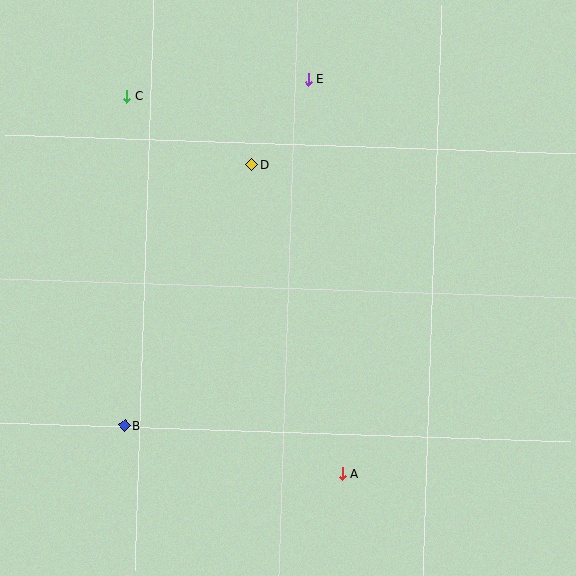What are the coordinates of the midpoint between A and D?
The midpoint between A and D is at (297, 319).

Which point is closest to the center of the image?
Point D at (252, 164) is closest to the center.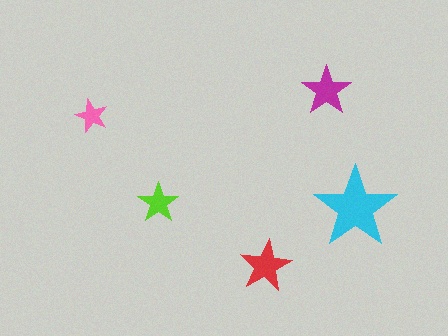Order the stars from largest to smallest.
the cyan one, the red one, the magenta one, the lime one, the pink one.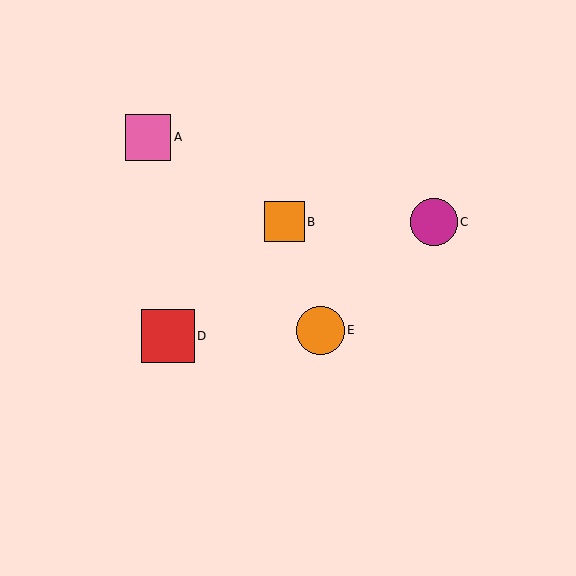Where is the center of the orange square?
The center of the orange square is at (285, 222).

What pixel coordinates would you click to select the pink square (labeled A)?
Click at (148, 137) to select the pink square A.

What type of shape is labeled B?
Shape B is an orange square.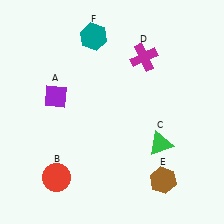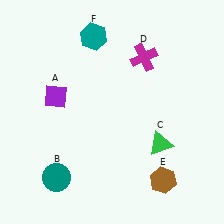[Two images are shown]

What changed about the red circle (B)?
In Image 1, B is red. In Image 2, it changed to teal.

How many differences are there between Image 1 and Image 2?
There is 1 difference between the two images.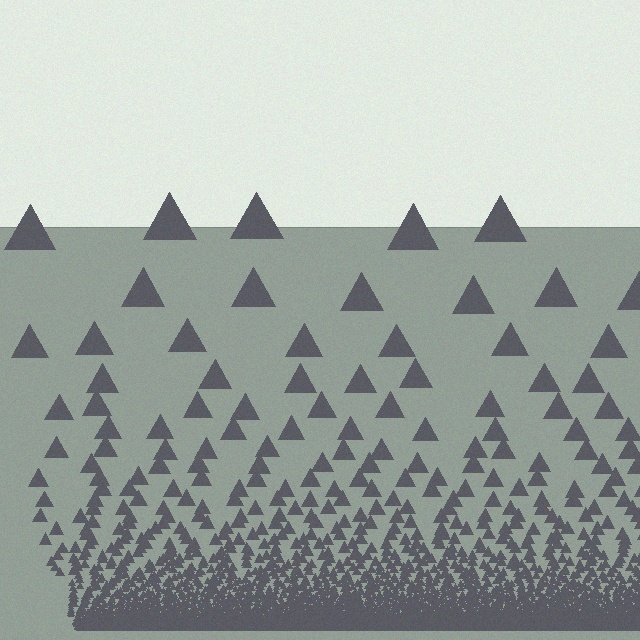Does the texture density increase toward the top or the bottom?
Density increases toward the bottom.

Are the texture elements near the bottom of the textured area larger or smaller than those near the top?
Smaller. The gradient is inverted — elements near the bottom are smaller and denser.